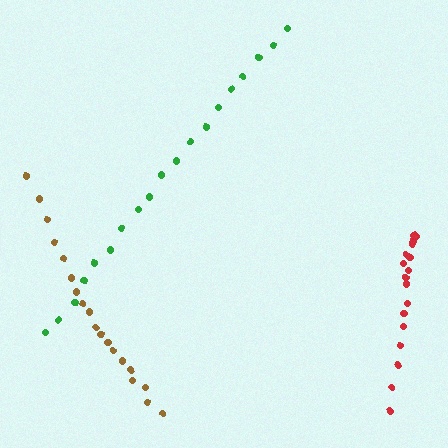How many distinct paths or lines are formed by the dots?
There are 3 distinct paths.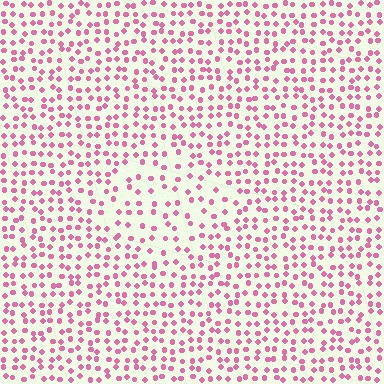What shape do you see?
I see a diamond.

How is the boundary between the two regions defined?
The boundary is defined by a change in element density (approximately 1.7x ratio). All elements are the same color, size, and shape.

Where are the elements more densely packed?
The elements are more densely packed outside the diamond boundary.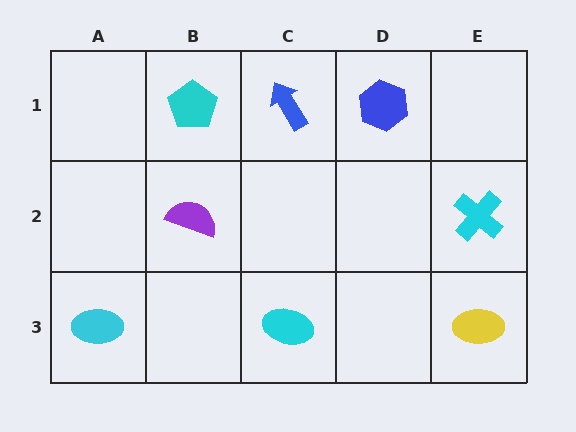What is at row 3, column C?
A cyan ellipse.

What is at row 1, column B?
A cyan pentagon.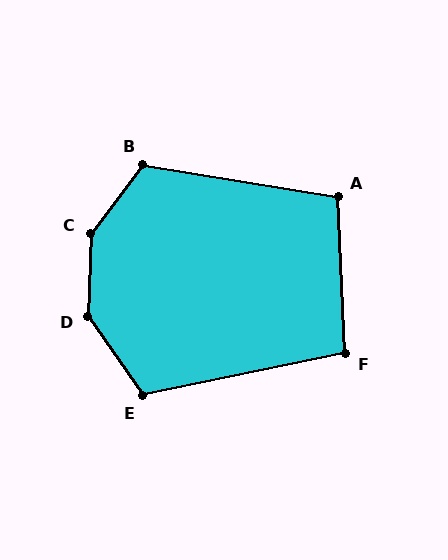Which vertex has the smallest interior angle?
F, at approximately 99 degrees.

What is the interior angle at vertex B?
Approximately 118 degrees (obtuse).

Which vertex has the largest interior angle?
C, at approximately 145 degrees.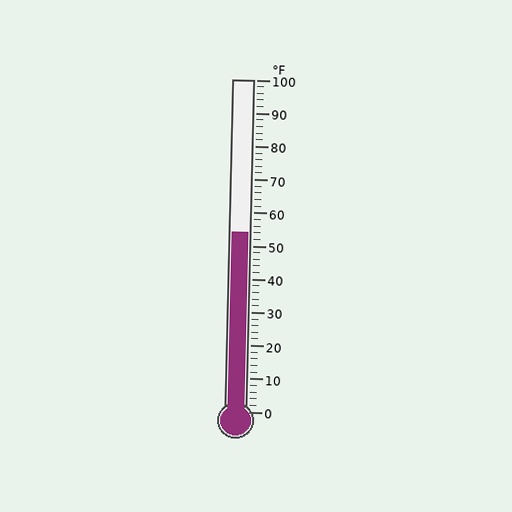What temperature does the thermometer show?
The thermometer shows approximately 54°F.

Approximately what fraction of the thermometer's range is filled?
The thermometer is filled to approximately 55% of its range.